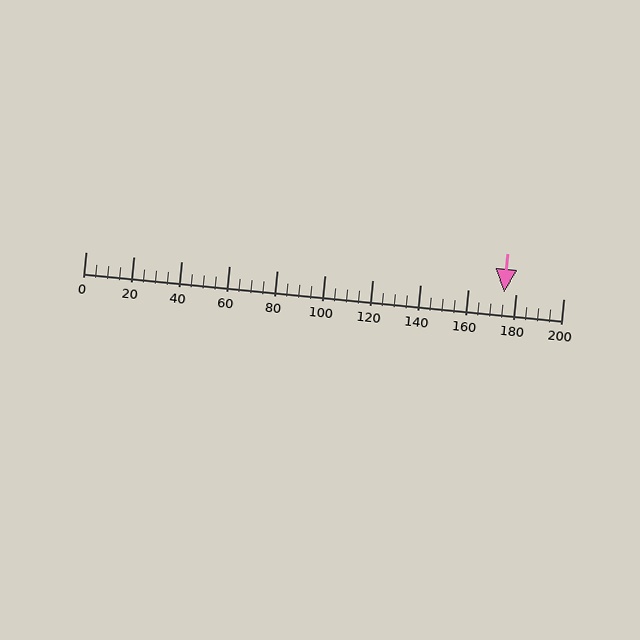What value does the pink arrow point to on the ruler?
The pink arrow points to approximately 175.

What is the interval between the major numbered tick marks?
The major tick marks are spaced 20 units apart.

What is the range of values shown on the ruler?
The ruler shows values from 0 to 200.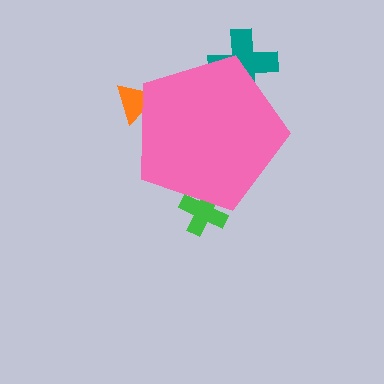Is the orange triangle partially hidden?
Yes, the orange triangle is partially hidden behind the pink pentagon.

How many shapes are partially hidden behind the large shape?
3 shapes are partially hidden.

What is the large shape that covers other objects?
A pink pentagon.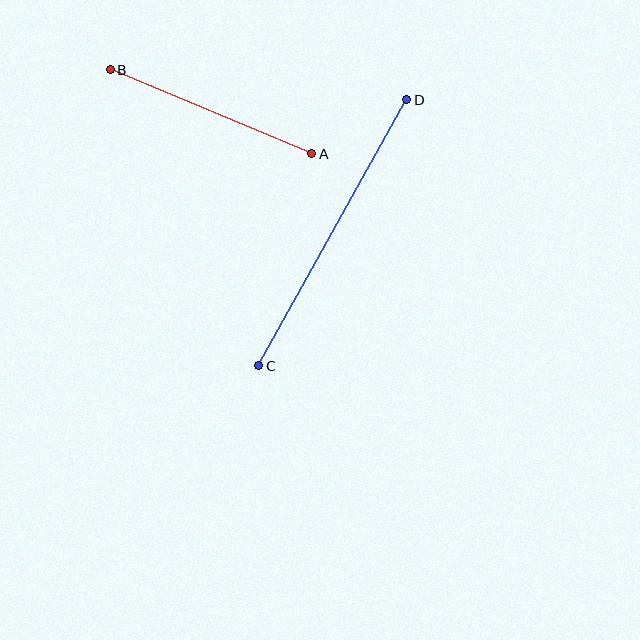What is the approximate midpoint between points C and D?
The midpoint is at approximately (333, 233) pixels.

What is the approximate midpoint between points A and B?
The midpoint is at approximately (211, 112) pixels.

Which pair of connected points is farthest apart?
Points C and D are farthest apart.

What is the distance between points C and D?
The distance is approximately 304 pixels.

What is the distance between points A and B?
The distance is approximately 219 pixels.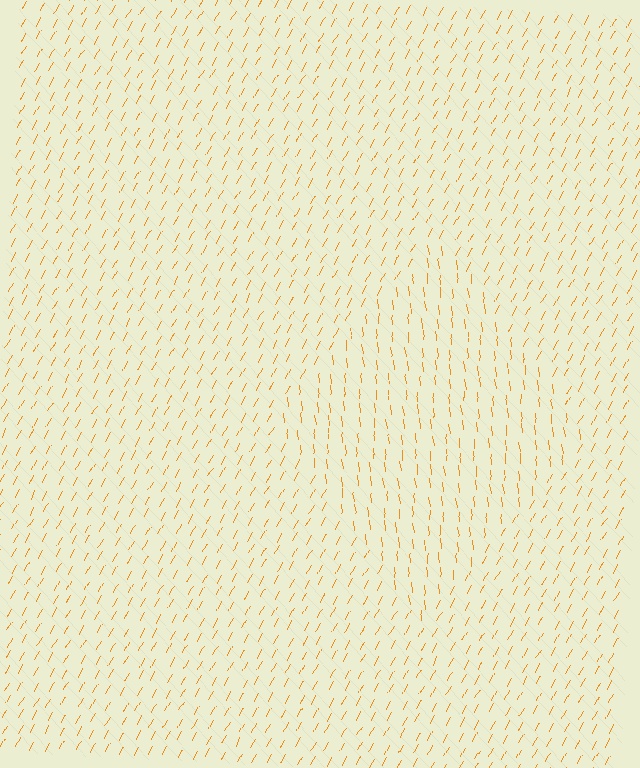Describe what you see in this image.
The image is filled with small orange line segments. A diamond region in the image has lines oriented differently from the surrounding lines, creating a visible texture boundary.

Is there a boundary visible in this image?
Yes, there is a texture boundary formed by a change in line orientation.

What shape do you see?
I see a diamond.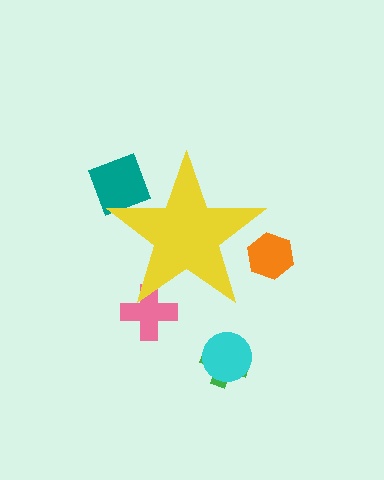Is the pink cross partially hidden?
Yes, the pink cross is partially hidden behind the yellow star.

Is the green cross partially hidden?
No, the green cross is fully visible.